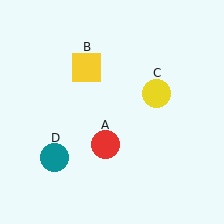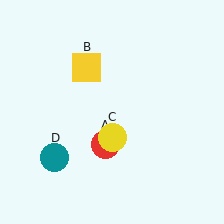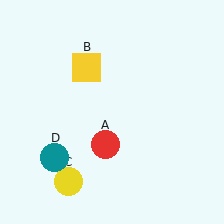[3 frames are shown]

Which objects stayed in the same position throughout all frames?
Red circle (object A) and yellow square (object B) and teal circle (object D) remained stationary.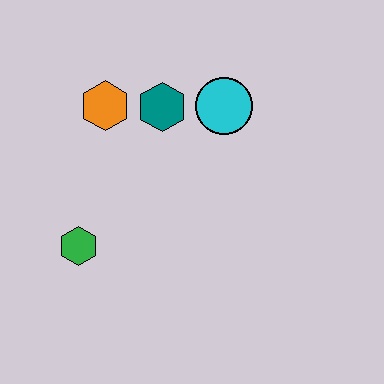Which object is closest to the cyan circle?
The teal hexagon is closest to the cyan circle.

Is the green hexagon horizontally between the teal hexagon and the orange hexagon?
No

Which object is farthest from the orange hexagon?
The green hexagon is farthest from the orange hexagon.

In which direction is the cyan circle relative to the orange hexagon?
The cyan circle is to the right of the orange hexagon.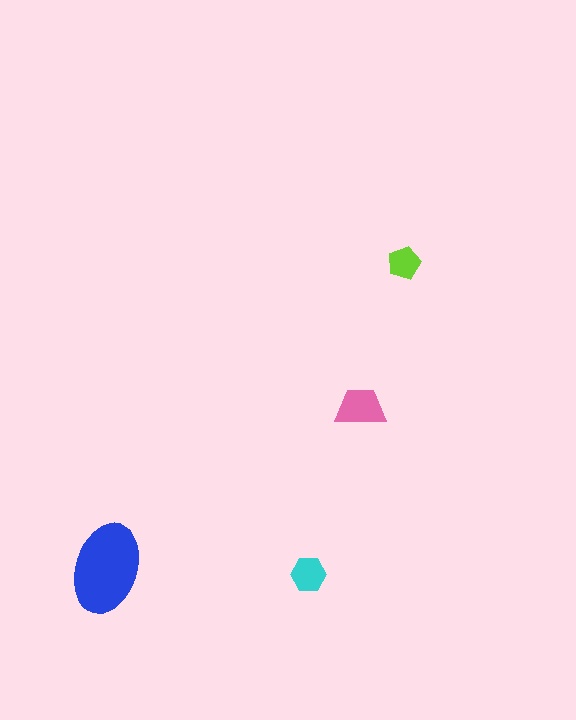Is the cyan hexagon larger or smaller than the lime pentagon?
Larger.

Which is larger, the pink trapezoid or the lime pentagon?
The pink trapezoid.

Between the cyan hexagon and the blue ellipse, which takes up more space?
The blue ellipse.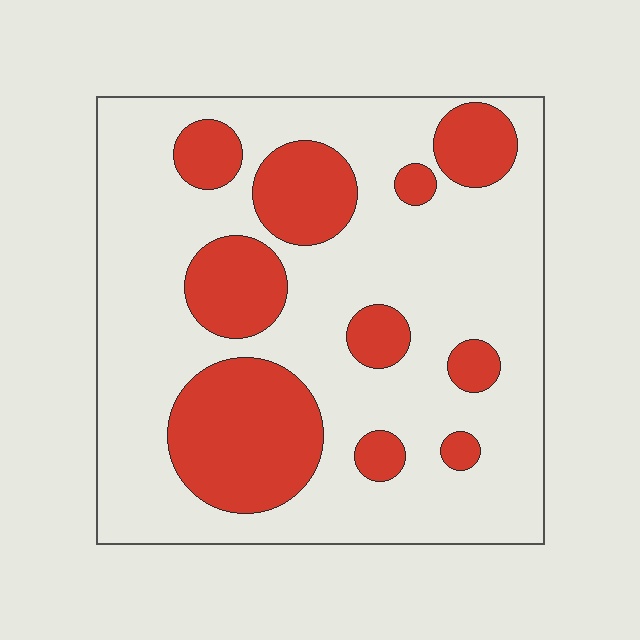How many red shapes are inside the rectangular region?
10.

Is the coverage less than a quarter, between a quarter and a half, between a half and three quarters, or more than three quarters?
Between a quarter and a half.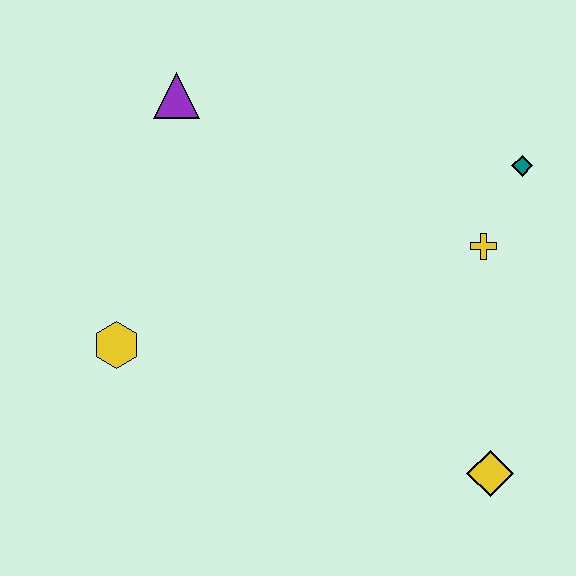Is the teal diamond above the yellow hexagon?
Yes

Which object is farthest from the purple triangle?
The yellow diamond is farthest from the purple triangle.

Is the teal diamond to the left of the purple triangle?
No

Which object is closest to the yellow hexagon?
The purple triangle is closest to the yellow hexagon.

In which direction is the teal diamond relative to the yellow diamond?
The teal diamond is above the yellow diamond.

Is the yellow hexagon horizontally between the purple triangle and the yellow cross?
No